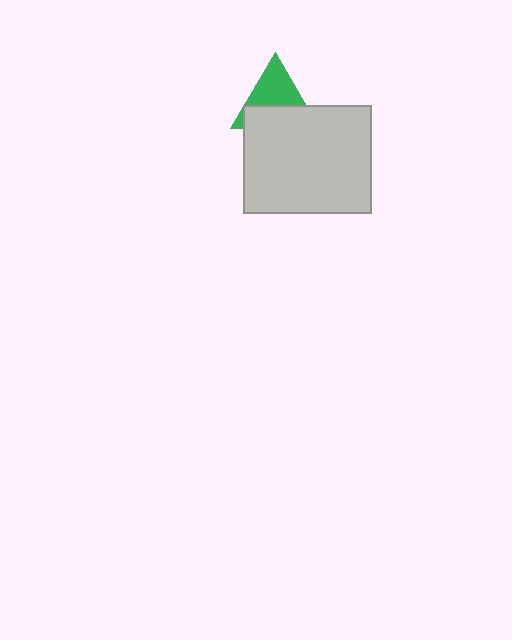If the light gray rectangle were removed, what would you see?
You would see the complete green triangle.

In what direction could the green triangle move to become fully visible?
The green triangle could move up. That would shift it out from behind the light gray rectangle entirely.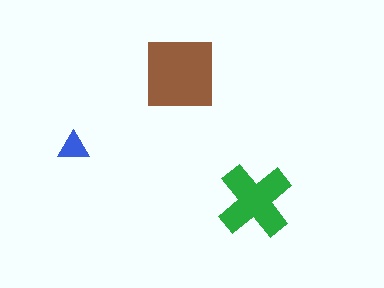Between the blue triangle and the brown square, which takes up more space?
The brown square.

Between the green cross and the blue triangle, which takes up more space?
The green cross.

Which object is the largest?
The brown square.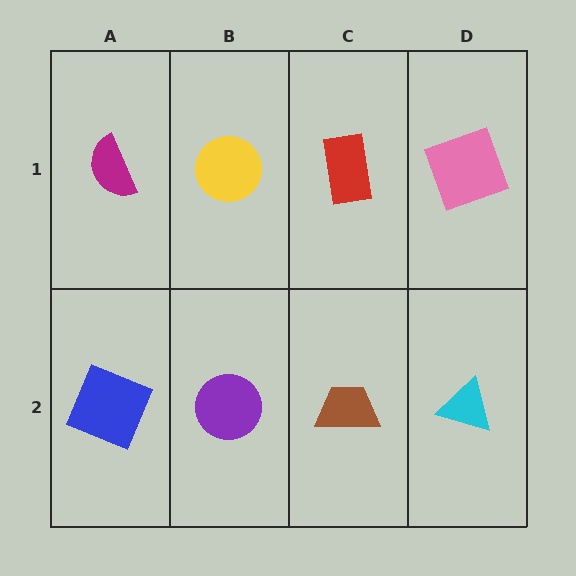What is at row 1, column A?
A magenta semicircle.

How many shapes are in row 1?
4 shapes.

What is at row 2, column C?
A brown trapezoid.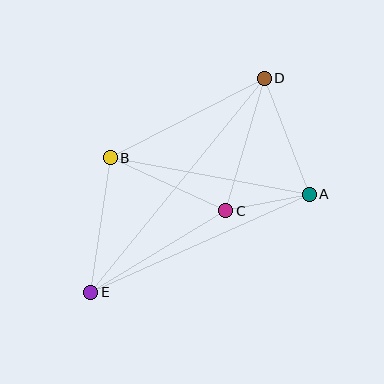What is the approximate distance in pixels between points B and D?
The distance between B and D is approximately 173 pixels.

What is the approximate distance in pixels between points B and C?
The distance between B and C is approximately 127 pixels.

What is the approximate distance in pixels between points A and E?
The distance between A and E is approximately 239 pixels.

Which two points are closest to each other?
Points A and C are closest to each other.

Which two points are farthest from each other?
Points D and E are farthest from each other.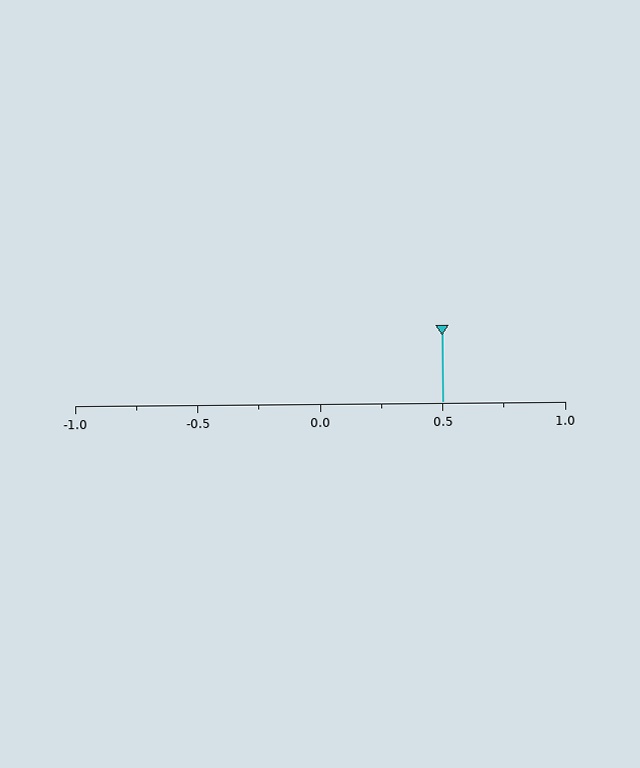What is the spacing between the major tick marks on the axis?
The major ticks are spaced 0.5 apart.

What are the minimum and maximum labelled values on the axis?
The axis runs from -1.0 to 1.0.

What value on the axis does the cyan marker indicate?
The marker indicates approximately 0.5.